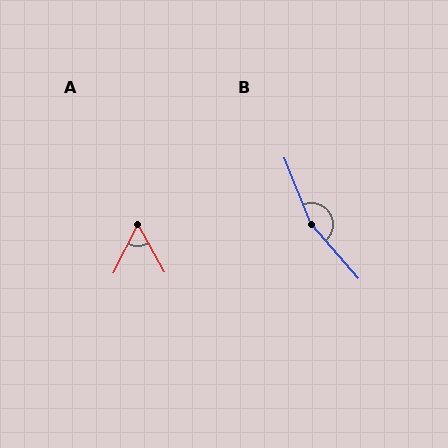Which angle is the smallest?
A, at approximately 56 degrees.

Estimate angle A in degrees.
Approximately 56 degrees.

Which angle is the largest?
B, at approximately 160 degrees.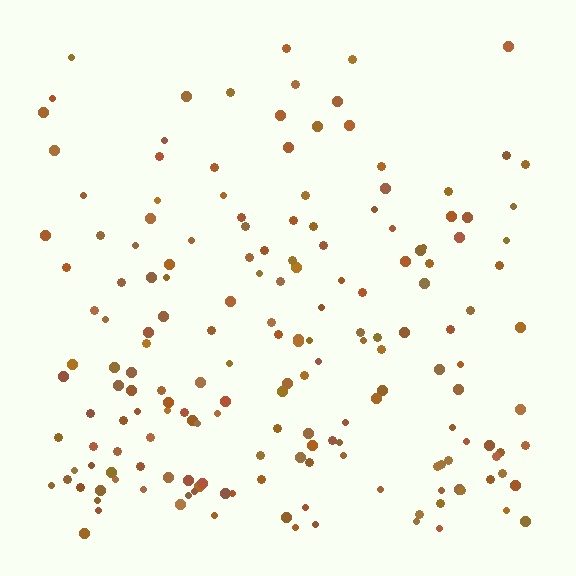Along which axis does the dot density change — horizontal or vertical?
Vertical.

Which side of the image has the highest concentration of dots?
The bottom.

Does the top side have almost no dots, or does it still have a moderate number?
Still a moderate number, just noticeably fewer than the bottom.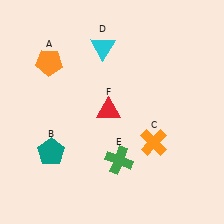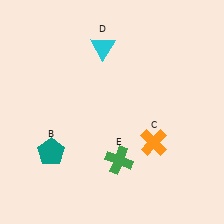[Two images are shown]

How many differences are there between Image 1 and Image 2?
There are 2 differences between the two images.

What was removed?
The red triangle (F), the orange pentagon (A) were removed in Image 2.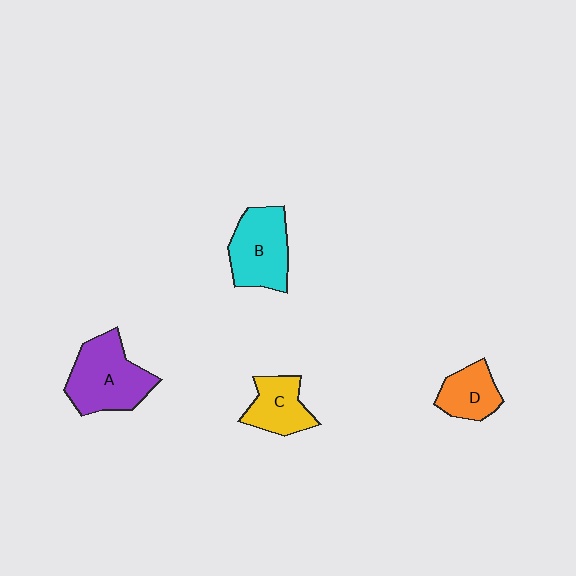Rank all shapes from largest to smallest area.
From largest to smallest: A (purple), B (cyan), C (yellow), D (orange).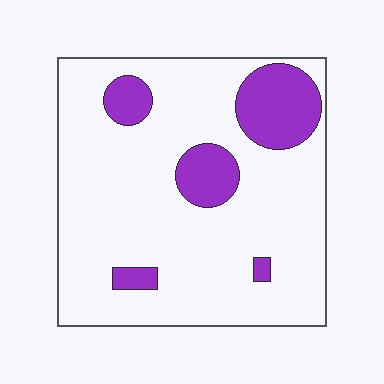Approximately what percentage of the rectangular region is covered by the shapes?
Approximately 15%.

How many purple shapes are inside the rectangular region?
5.